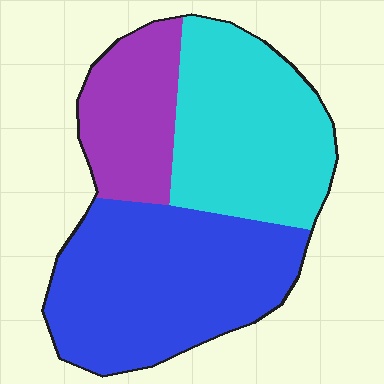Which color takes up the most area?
Blue, at roughly 45%.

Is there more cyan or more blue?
Blue.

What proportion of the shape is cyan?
Cyan takes up about three eighths (3/8) of the shape.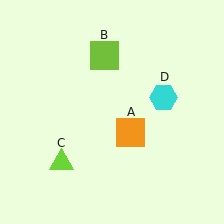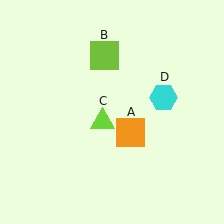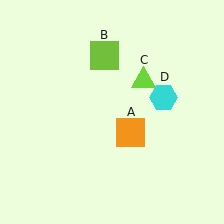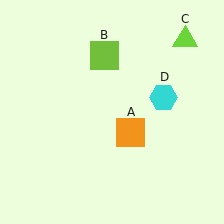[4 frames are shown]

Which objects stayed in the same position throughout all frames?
Orange square (object A) and lime square (object B) and cyan hexagon (object D) remained stationary.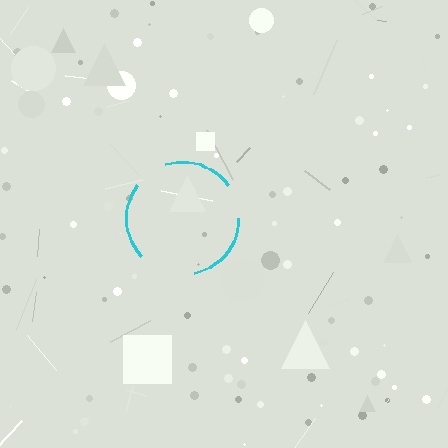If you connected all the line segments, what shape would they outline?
They would outline a circle.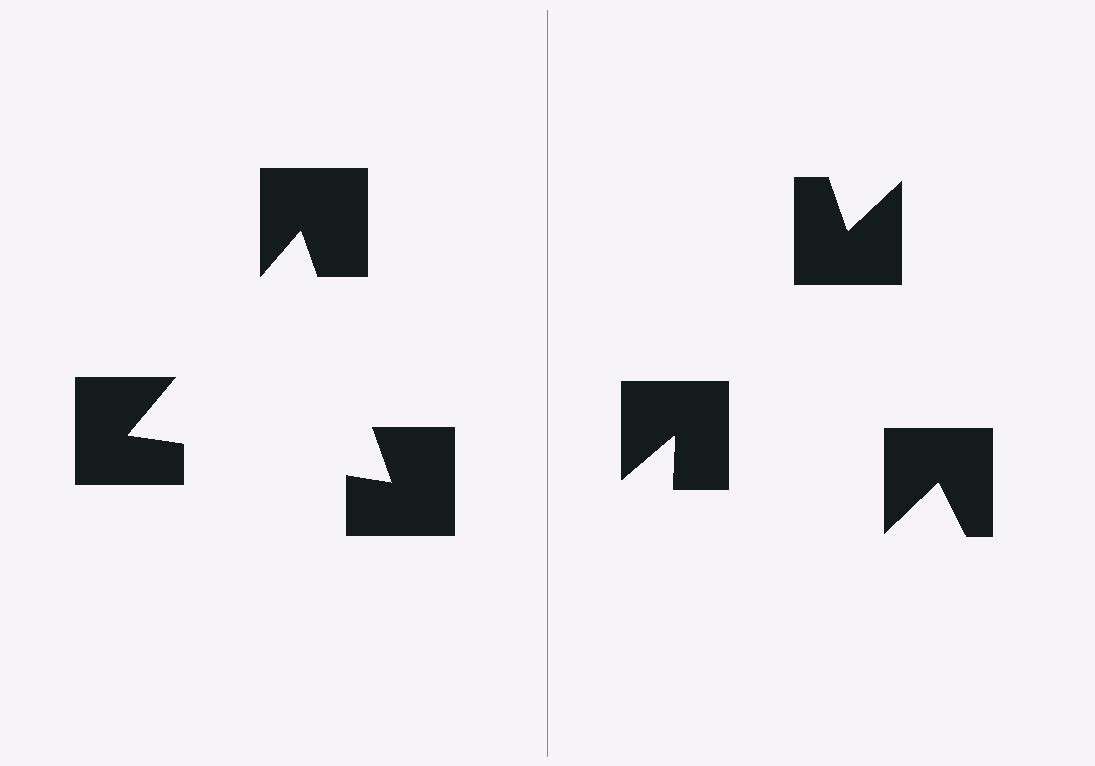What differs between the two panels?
The notched squares are positioned identically on both sides; only the wedge orientations differ. On the left they align to a triangle; on the right they are misaligned.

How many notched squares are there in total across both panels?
6 — 3 on each side.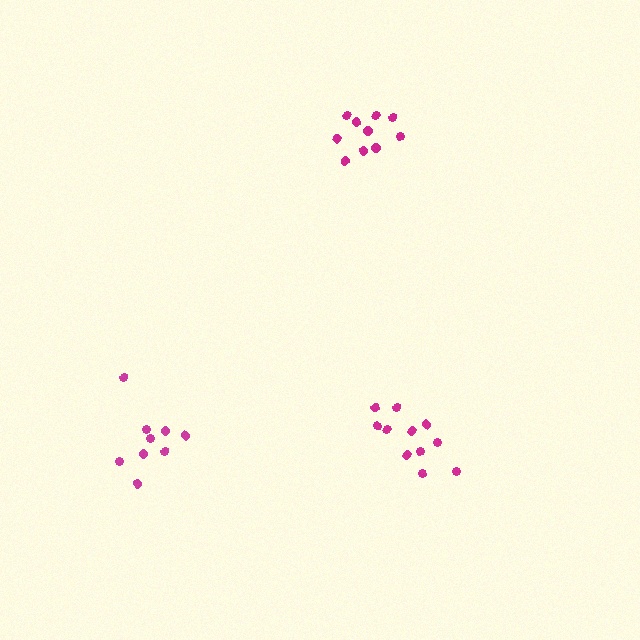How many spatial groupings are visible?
There are 3 spatial groupings.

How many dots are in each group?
Group 1: 9 dots, Group 2: 10 dots, Group 3: 11 dots (30 total).